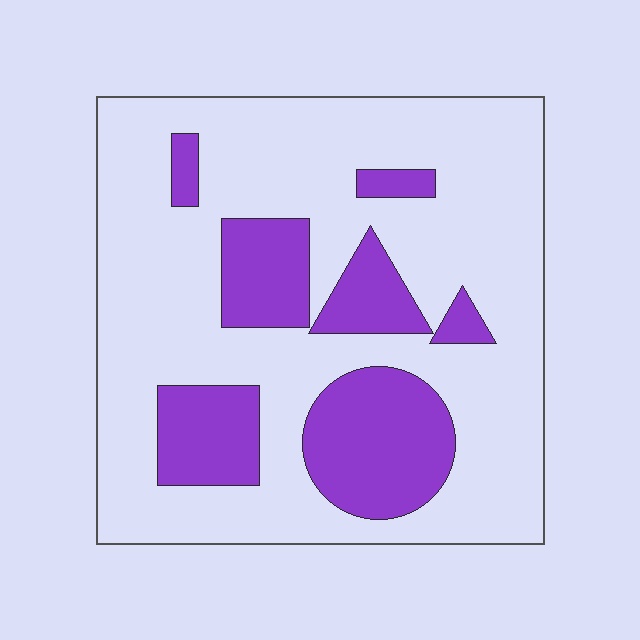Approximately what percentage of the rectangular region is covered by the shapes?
Approximately 25%.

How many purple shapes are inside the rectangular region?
7.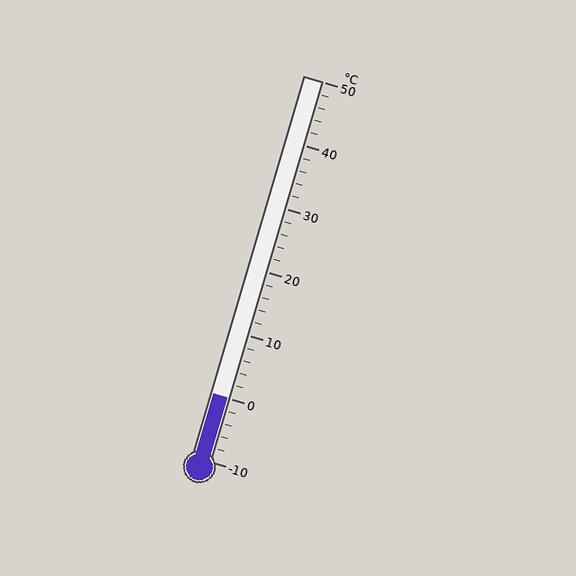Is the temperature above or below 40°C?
The temperature is below 40°C.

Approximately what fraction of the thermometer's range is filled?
The thermometer is filled to approximately 15% of its range.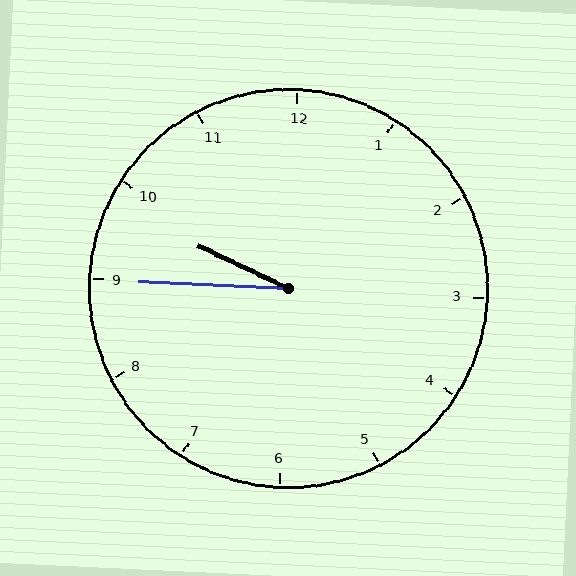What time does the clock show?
9:45.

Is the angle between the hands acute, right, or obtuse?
It is acute.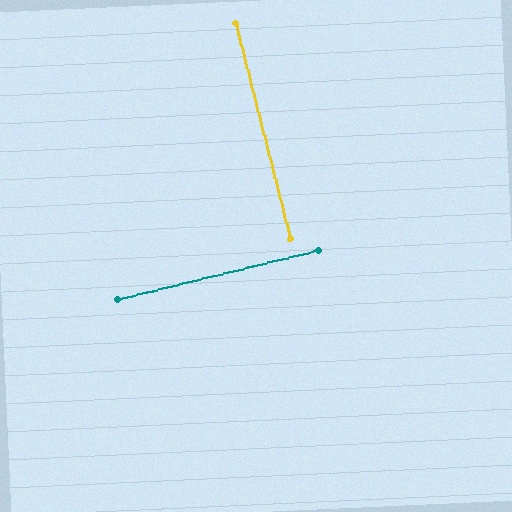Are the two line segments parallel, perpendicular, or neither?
Perpendicular — they meet at approximately 90°.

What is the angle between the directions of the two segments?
Approximately 90 degrees.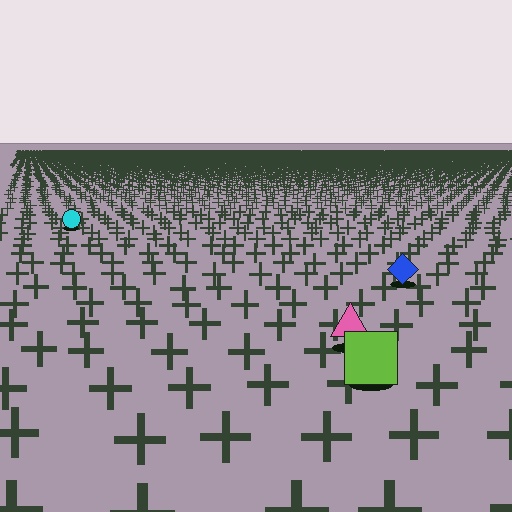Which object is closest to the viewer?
The lime square is closest. The texture marks near it are larger and more spread out.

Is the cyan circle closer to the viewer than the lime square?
No. The lime square is closer — you can tell from the texture gradient: the ground texture is coarser near it.